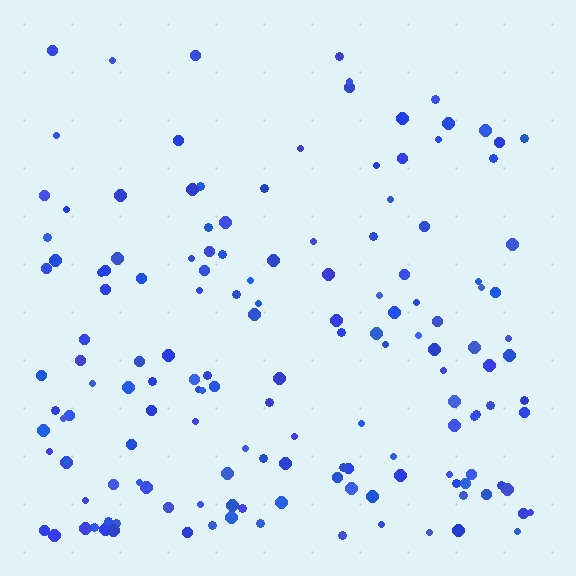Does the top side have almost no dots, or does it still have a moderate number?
Still a moderate number, just noticeably fewer than the bottom.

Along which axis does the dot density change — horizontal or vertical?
Vertical.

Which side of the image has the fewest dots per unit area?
The top.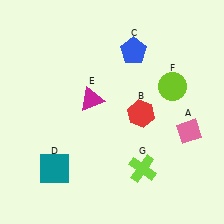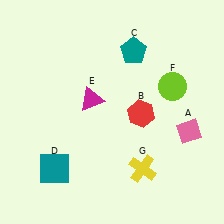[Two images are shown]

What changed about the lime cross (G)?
In Image 1, G is lime. In Image 2, it changed to yellow.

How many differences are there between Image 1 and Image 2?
There are 2 differences between the two images.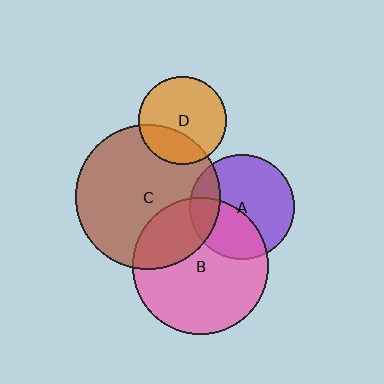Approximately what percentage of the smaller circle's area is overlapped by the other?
Approximately 30%.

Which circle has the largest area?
Circle C (brown).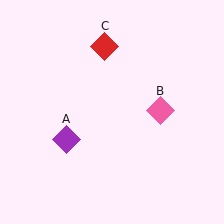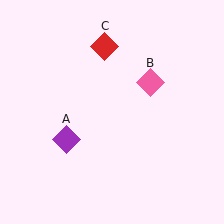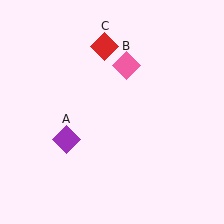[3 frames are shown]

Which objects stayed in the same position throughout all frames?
Purple diamond (object A) and red diamond (object C) remained stationary.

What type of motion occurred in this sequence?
The pink diamond (object B) rotated counterclockwise around the center of the scene.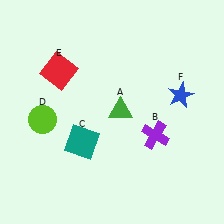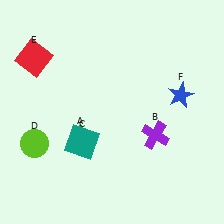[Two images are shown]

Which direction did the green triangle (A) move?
The green triangle (A) moved left.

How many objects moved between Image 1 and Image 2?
3 objects moved between the two images.